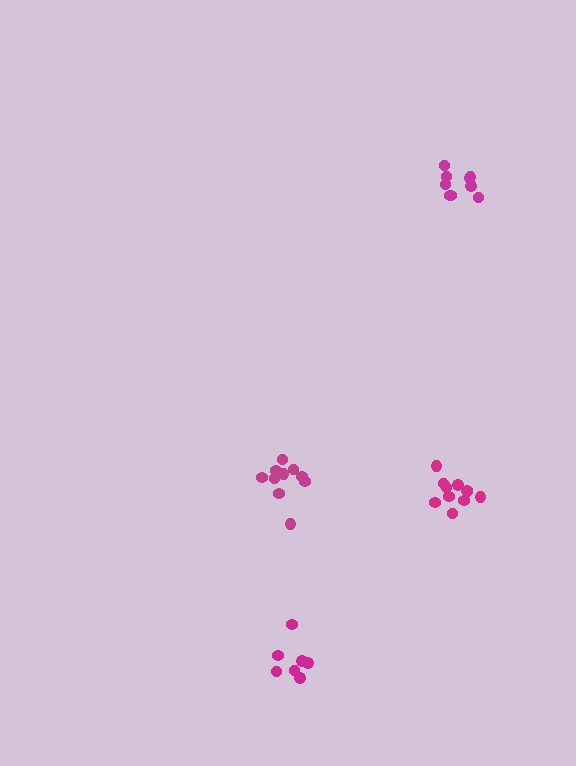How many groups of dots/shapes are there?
There are 4 groups.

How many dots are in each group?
Group 1: 11 dots, Group 2: 9 dots, Group 3: 7 dots, Group 4: 10 dots (37 total).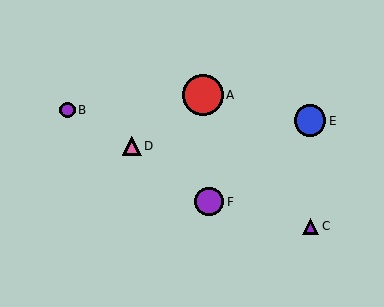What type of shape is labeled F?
Shape F is a purple circle.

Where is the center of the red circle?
The center of the red circle is at (203, 95).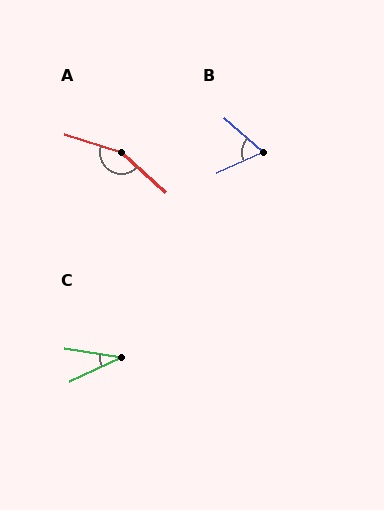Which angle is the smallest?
C, at approximately 34 degrees.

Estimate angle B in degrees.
Approximately 66 degrees.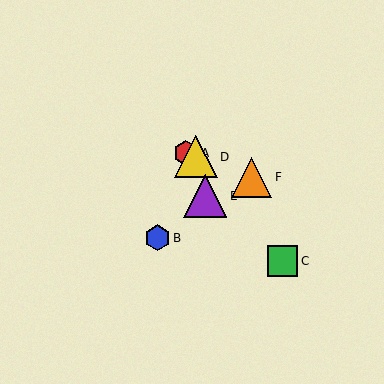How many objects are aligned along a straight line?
3 objects (A, D, F) are aligned along a straight line.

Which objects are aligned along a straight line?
Objects A, D, F are aligned along a straight line.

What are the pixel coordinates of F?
Object F is at (252, 177).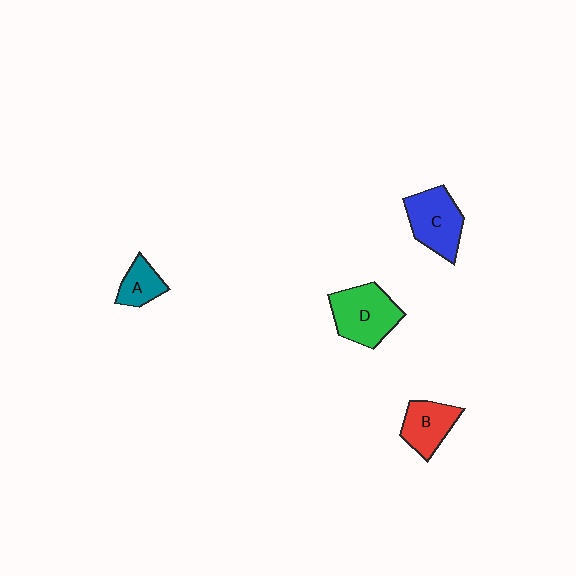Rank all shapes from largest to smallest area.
From largest to smallest: D (green), C (blue), B (red), A (teal).